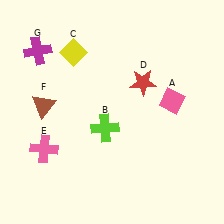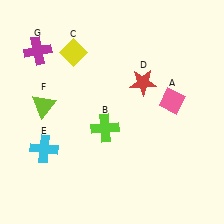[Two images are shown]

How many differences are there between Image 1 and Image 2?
There are 2 differences between the two images.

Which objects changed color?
E changed from pink to cyan. F changed from brown to lime.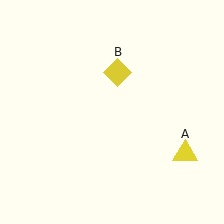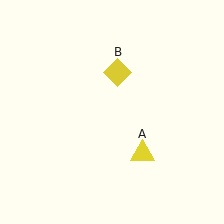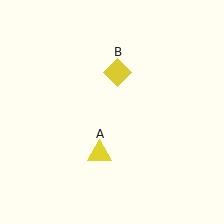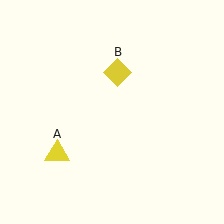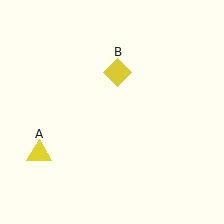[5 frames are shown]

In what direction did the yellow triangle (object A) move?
The yellow triangle (object A) moved left.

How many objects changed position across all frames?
1 object changed position: yellow triangle (object A).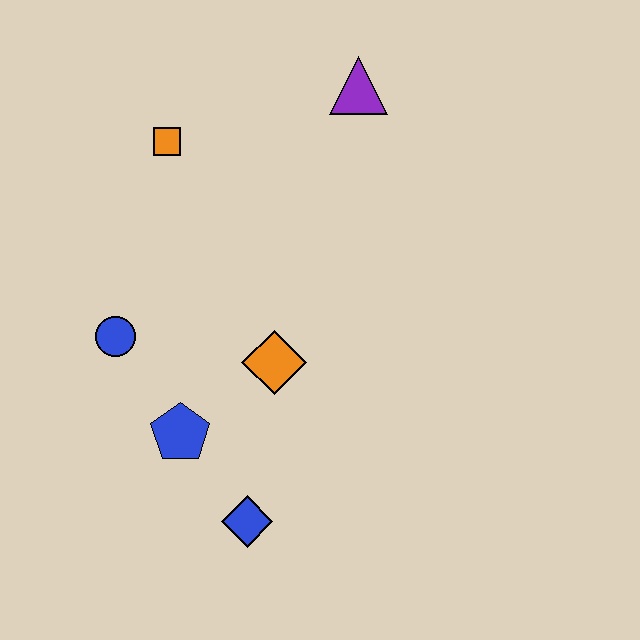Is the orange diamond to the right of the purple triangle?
No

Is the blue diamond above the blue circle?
No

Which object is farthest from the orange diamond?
The purple triangle is farthest from the orange diamond.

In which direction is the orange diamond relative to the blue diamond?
The orange diamond is above the blue diamond.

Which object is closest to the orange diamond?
The blue pentagon is closest to the orange diamond.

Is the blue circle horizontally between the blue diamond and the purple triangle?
No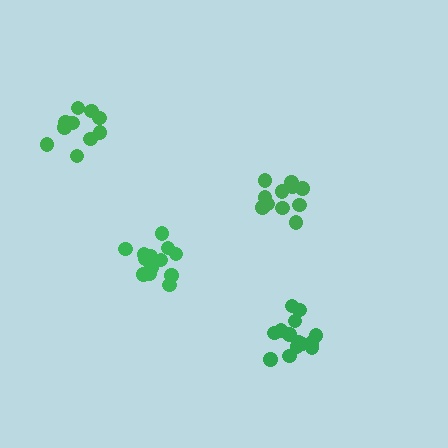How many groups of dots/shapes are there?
There are 4 groups.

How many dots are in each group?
Group 1: 12 dots, Group 2: 14 dots, Group 3: 13 dots, Group 4: 10 dots (49 total).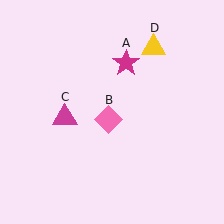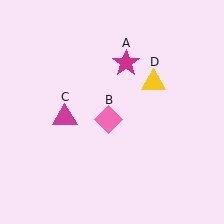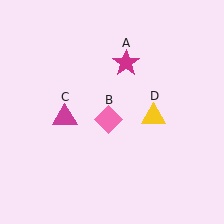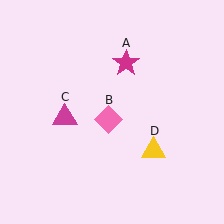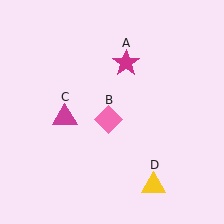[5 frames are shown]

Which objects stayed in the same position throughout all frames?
Magenta star (object A) and pink diamond (object B) and magenta triangle (object C) remained stationary.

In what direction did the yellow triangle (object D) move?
The yellow triangle (object D) moved down.